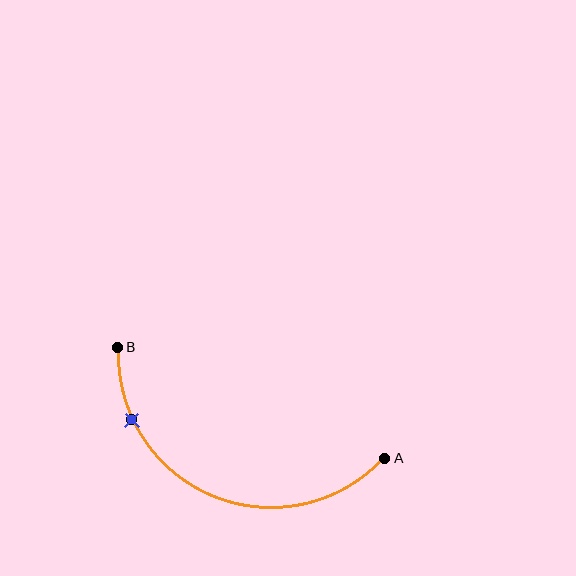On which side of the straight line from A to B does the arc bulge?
The arc bulges below the straight line connecting A and B.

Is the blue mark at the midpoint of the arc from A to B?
No. The blue mark lies on the arc but is closer to endpoint B. The arc midpoint would be at the point on the curve equidistant along the arc from both A and B.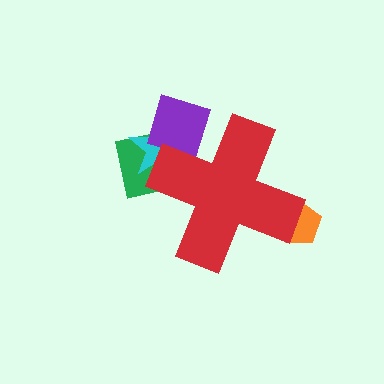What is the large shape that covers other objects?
A red cross.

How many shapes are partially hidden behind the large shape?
4 shapes are partially hidden.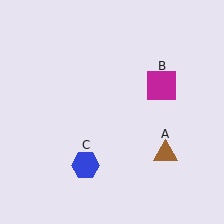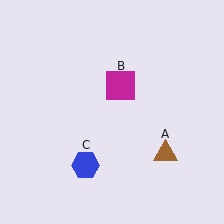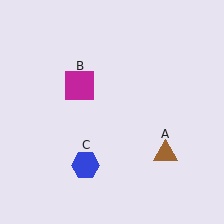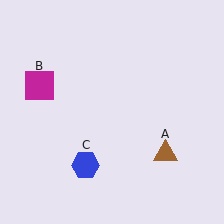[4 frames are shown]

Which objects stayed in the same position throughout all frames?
Brown triangle (object A) and blue hexagon (object C) remained stationary.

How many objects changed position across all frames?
1 object changed position: magenta square (object B).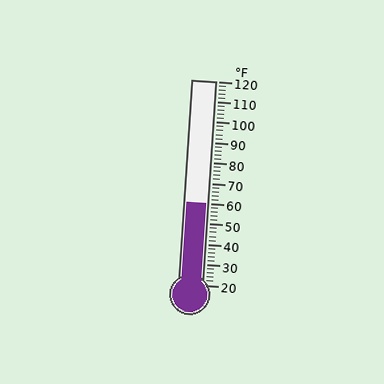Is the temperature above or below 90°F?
The temperature is below 90°F.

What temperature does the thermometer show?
The thermometer shows approximately 60°F.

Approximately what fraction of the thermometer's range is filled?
The thermometer is filled to approximately 40% of its range.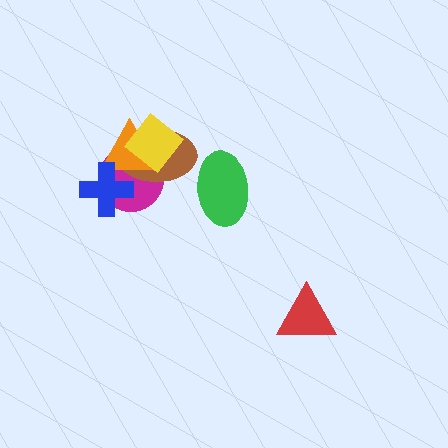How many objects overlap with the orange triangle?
4 objects overlap with the orange triangle.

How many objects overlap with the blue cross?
3 objects overlap with the blue cross.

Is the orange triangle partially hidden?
Yes, it is partially covered by another shape.